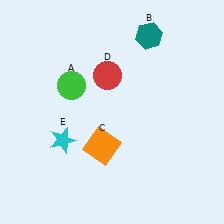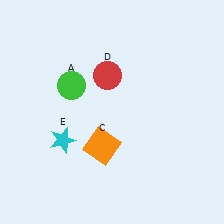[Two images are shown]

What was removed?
The teal hexagon (B) was removed in Image 2.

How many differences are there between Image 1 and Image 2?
There is 1 difference between the two images.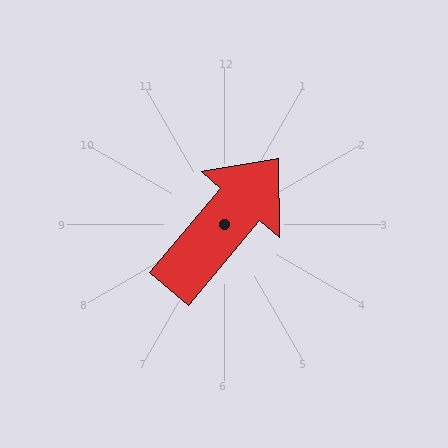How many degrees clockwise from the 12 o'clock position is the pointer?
Approximately 40 degrees.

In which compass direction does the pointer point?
Northeast.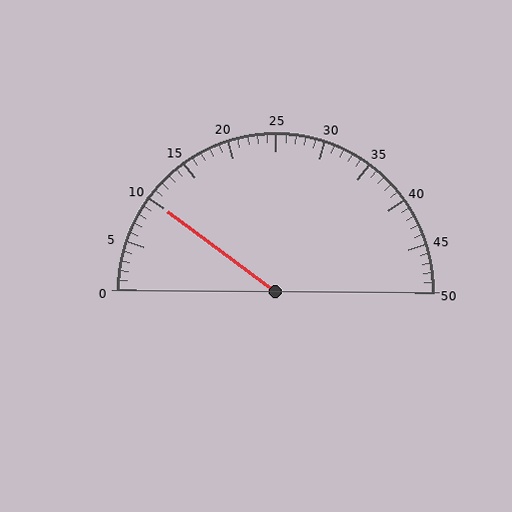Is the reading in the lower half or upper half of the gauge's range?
The reading is in the lower half of the range (0 to 50).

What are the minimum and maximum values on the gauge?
The gauge ranges from 0 to 50.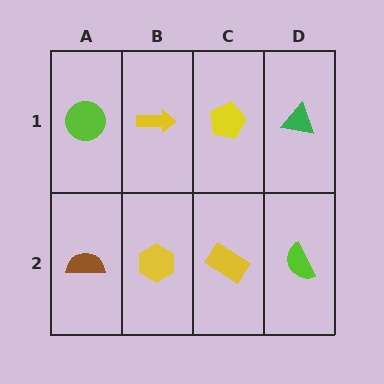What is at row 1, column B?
A yellow arrow.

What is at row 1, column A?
A lime circle.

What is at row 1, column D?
A green triangle.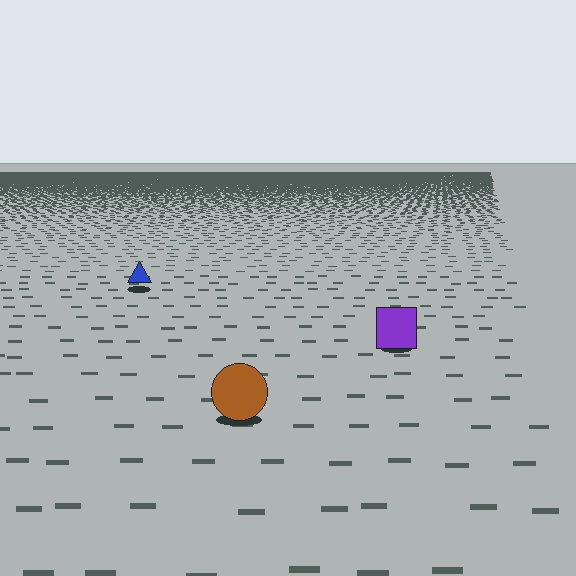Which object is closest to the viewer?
The brown circle is closest. The texture marks near it are larger and more spread out.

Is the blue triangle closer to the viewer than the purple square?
No. The purple square is closer — you can tell from the texture gradient: the ground texture is coarser near it.